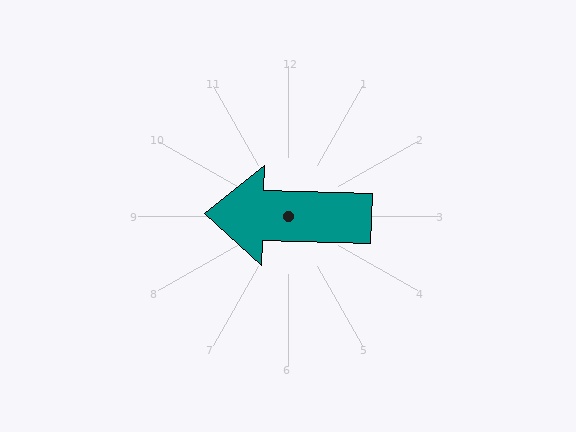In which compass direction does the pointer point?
West.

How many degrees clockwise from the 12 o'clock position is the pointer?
Approximately 272 degrees.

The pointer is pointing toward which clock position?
Roughly 9 o'clock.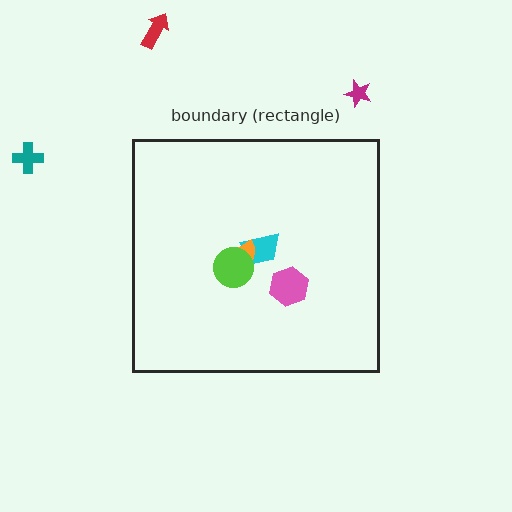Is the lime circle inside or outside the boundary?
Inside.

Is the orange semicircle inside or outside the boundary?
Inside.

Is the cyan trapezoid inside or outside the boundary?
Inside.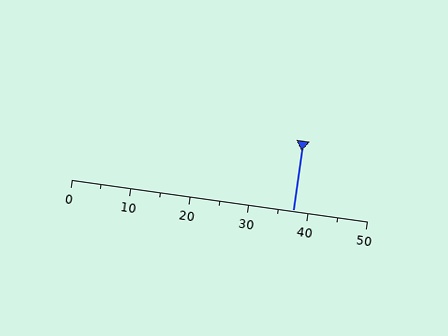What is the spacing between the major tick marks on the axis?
The major ticks are spaced 10 apart.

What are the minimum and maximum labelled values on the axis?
The axis runs from 0 to 50.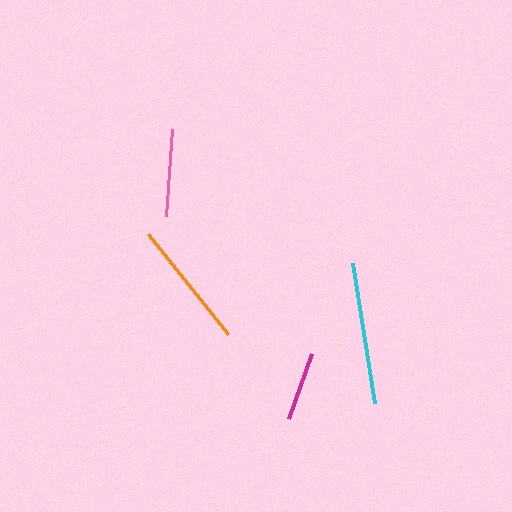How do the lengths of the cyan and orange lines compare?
The cyan and orange lines are approximately the same length.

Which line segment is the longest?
The cyan line is the longest at approximately 142 pixels.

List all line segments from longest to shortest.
From longest to shortest: cyan, orange, pink, magenta.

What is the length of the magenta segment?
The magenta segment is approximately 69 pixels long.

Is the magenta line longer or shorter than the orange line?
The orange line is longer than the magenta line.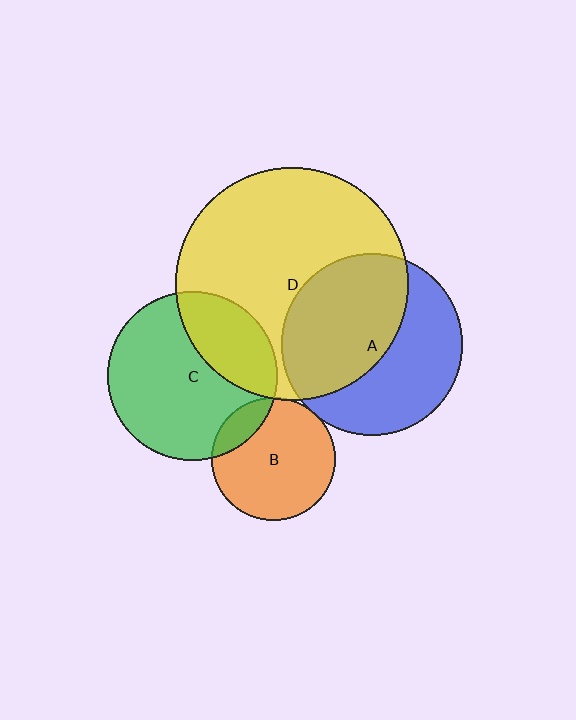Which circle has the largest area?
Circle D (yellow).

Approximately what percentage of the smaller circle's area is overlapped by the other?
Approximately 15%.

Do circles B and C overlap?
Yes.